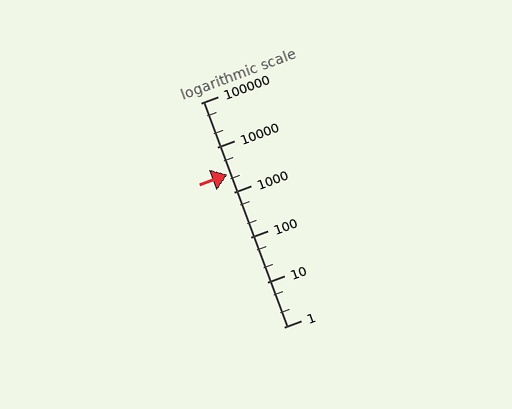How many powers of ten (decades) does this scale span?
The scale spans 5 decades, from 1 to 100000.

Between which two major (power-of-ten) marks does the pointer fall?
The pointer is between 1000 and 10000.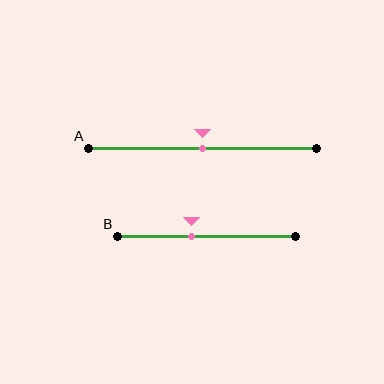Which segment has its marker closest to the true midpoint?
Segment A has its marker closest to the true midpoint.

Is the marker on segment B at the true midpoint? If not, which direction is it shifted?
No, the marker on segment B is shifted to the left by about 9% of the segment length.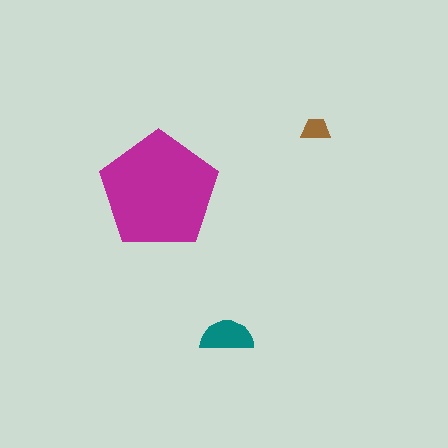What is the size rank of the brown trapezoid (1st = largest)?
3rd.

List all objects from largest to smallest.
The magenta pentagon, the teal semicircle, the brown trapezoid.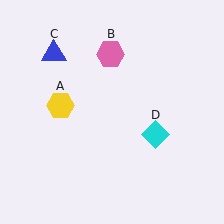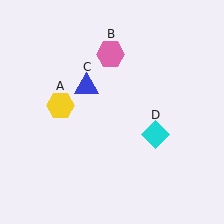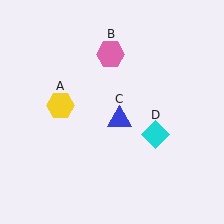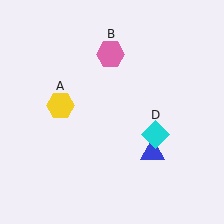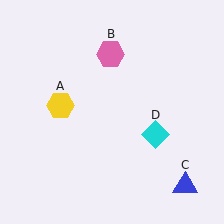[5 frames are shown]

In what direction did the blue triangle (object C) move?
The blue triangle (object C) moved down and to the right.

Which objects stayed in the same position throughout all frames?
Yellow hexagon (object A) and pink hexagon (object B) and cyan diamond (object D) remained stationary.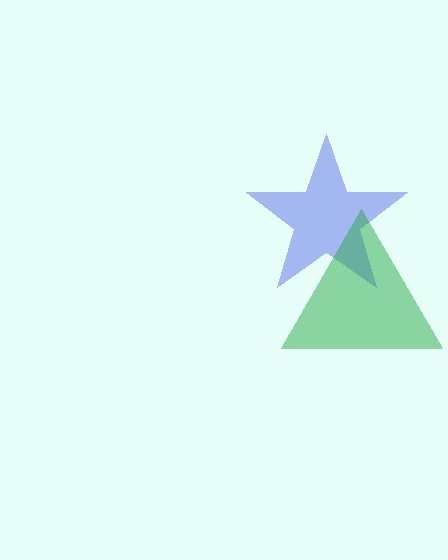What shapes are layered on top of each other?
The layered shapes are: a blue star, a green triangle.